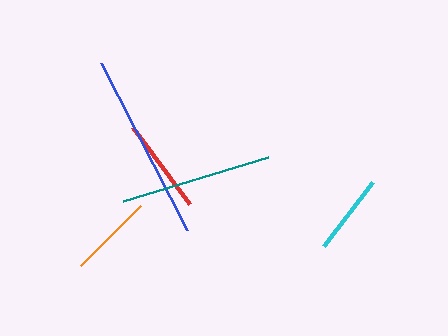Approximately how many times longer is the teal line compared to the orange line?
The teal line is approximately 1.8 times the length of the orange line.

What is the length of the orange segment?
The orange segment is approximately 84 pixels long.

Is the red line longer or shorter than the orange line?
The red line is longer than the orange line.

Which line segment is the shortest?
The cyan line is the shortest at approximately 80 pixels.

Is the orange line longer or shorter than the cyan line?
The orange line is longer than the cyan line.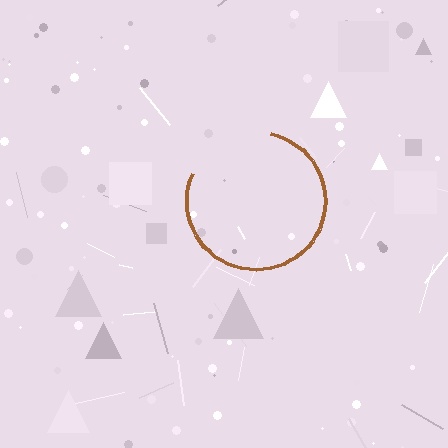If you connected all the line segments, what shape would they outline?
They would outline a circle.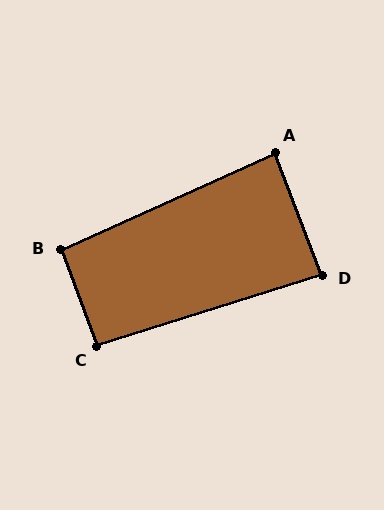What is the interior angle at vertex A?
Approximately 87 degrees (approximately right).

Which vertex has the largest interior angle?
B, at approximately 94 degrees.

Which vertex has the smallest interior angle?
D, at approximately 86 degrees.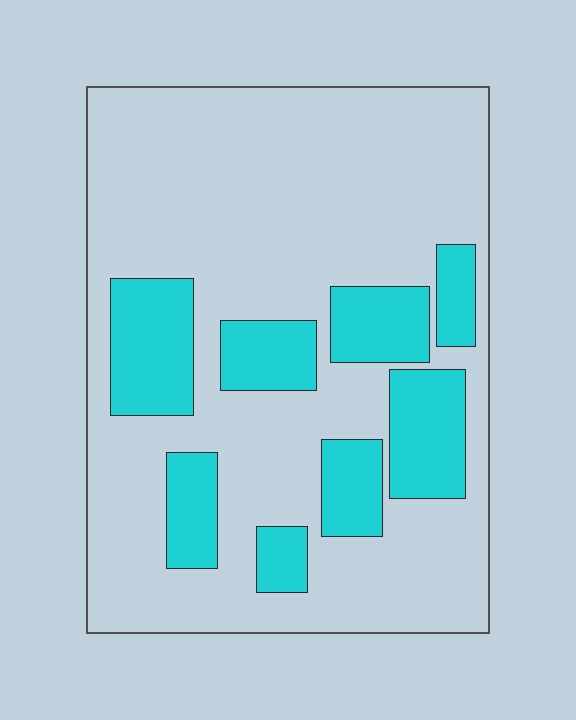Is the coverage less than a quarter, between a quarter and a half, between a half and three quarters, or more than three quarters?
Between a quarter and a half.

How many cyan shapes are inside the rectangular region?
8.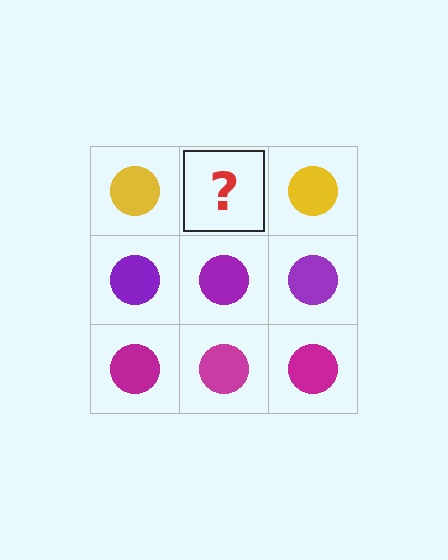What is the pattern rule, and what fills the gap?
The rule is that each row has a consistent color. The gap should be filled with a yellow circle.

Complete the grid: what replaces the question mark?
The question mark should be replaced with a yellow circle.